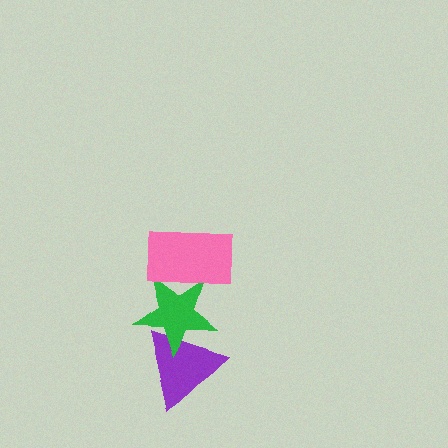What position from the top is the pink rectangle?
The pink rectangle is 1st from the top.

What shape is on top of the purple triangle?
The green star is on top of the purple triangle.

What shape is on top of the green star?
The pink rectangle is on top of the green star.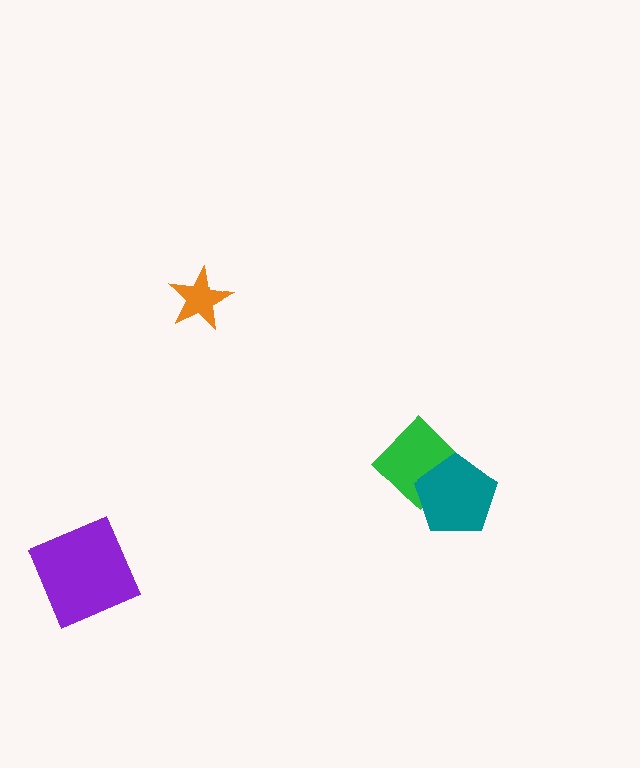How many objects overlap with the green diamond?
1 object overlaps with the green diamond.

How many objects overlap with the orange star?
0 objects overlap with the orange star.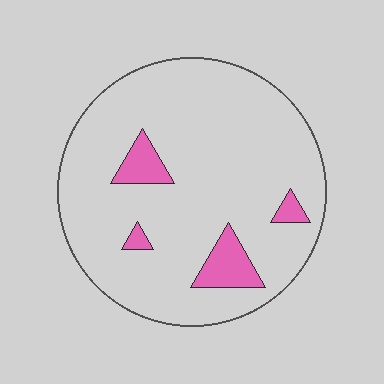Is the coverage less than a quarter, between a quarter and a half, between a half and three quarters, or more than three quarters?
Less than a quarter.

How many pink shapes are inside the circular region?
4.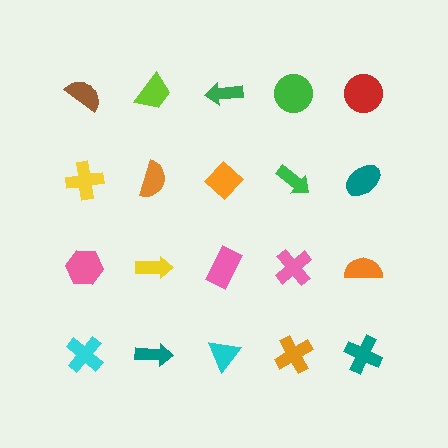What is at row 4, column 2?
A teal arrow.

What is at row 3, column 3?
A pink rectangle.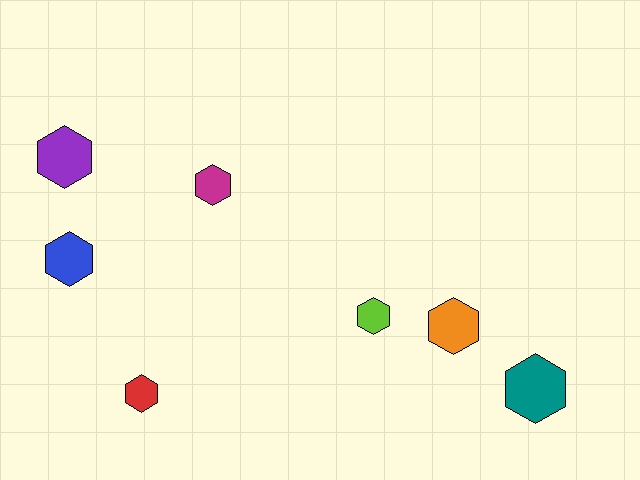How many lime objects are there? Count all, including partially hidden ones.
There is 1 lime object.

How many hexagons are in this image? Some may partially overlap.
There are 7 hexagons.